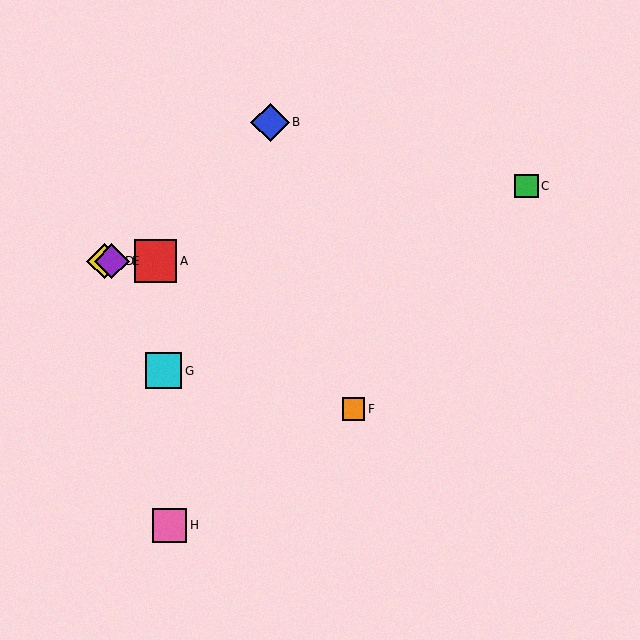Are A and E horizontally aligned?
Yes, both are at y≈261.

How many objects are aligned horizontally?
3 objects (A, D, E) are aligned horizontally.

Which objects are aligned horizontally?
Objects A, D, E are aligned horizontally.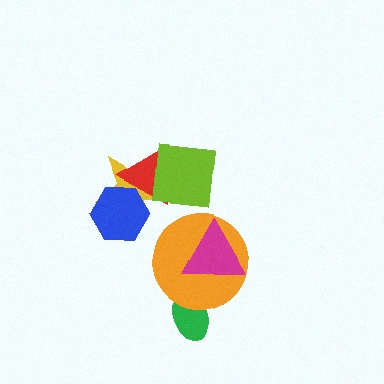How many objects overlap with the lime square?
2 objects overlap with the lime square.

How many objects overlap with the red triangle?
3 objects overlap with the red triangle.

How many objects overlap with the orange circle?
2 objects overlap with the orange circle.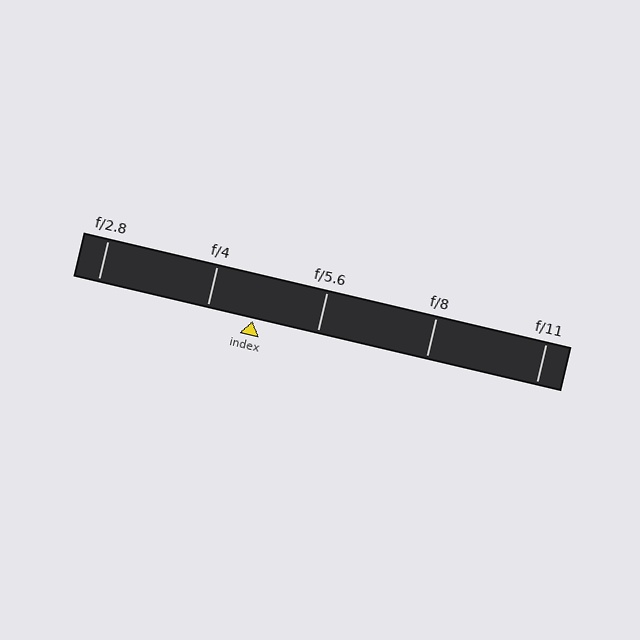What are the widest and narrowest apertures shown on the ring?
The widest aperture shown is f/2.8 and the narrowest is f/11.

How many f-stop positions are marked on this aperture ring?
There are 5 f-stop positions marked.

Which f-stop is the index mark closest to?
The index mark is closest to f/4.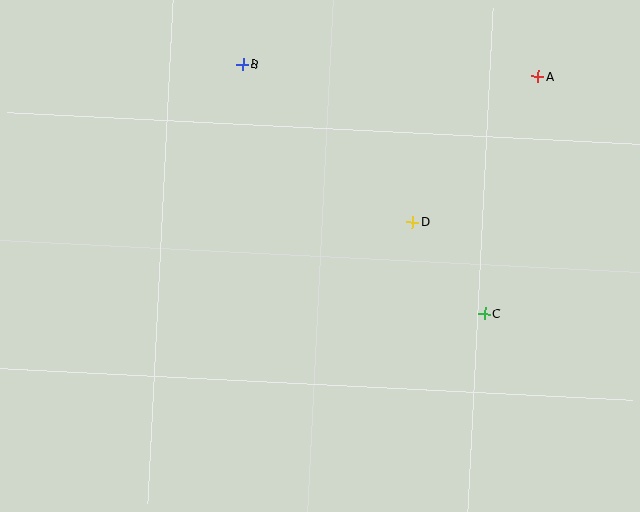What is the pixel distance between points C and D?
The distance between C and D is 117 pixels.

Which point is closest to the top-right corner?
Point A is closest to the top-right corner.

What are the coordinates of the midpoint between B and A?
The midpoint between B and A is at (390, 70).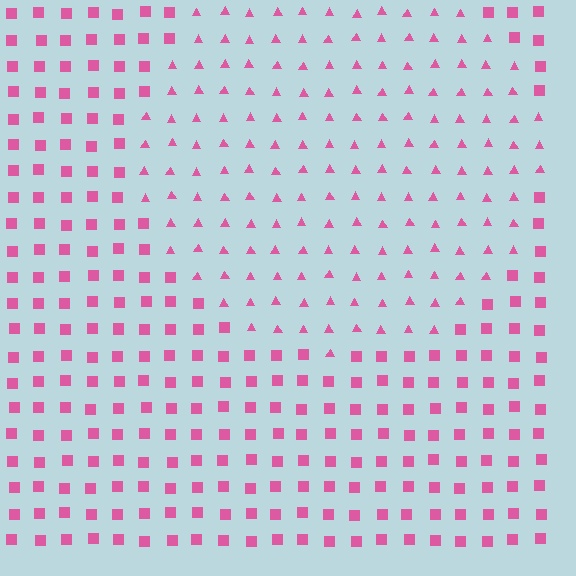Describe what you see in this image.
The image is filled with small pink elements arranged in a uniform grid. A circle-shaped region contains triangles, while the surrounding area contains squares. The boundary is defined purely by the change in element shape.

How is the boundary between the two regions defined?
The boundary is defined by a change in element shape: triangles inside vs. squares outside. All elements share the same color and spacing.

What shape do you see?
I see a circle.